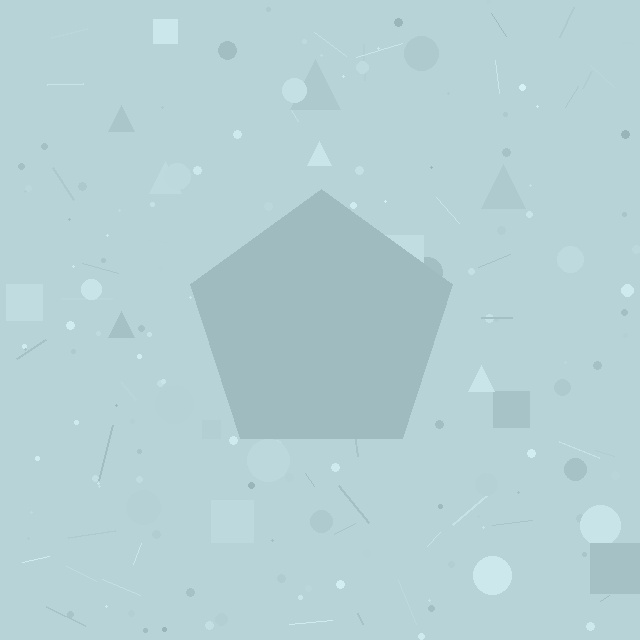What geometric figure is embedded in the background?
A pentagon is embedded in the background.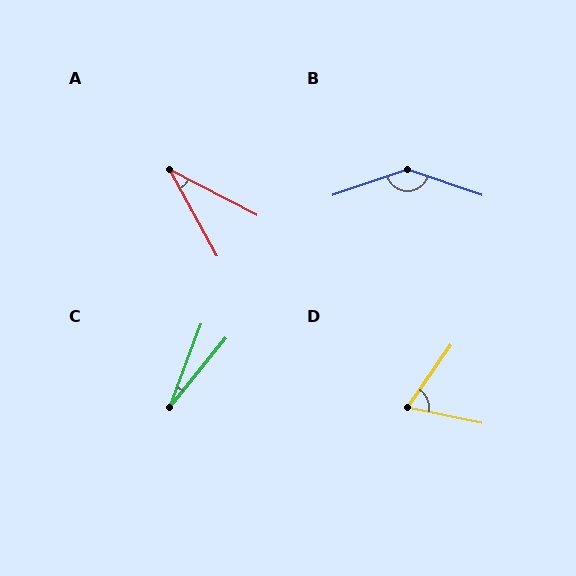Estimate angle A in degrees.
Approximately 34 degrees.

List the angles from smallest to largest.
C (18°), A (34°), D (67°), B (142°).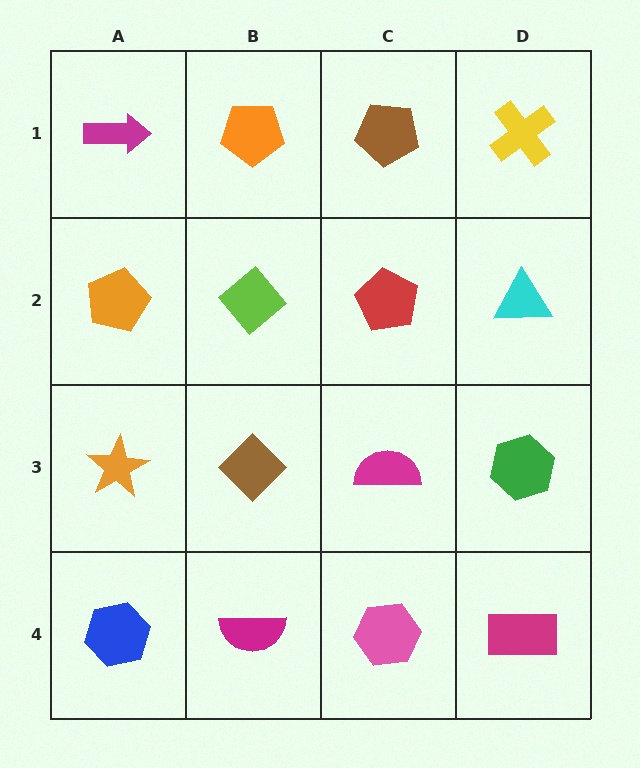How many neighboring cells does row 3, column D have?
3.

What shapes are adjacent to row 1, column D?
A cyan triangle (row 2, column D), a brown pentagon (row 1, column C).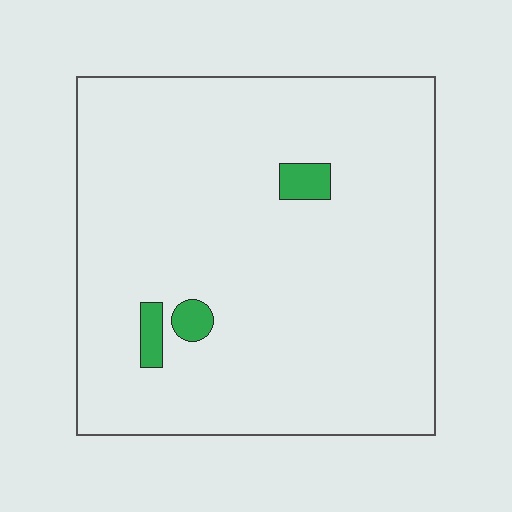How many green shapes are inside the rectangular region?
3.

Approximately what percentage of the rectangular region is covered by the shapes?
Approximately 5%.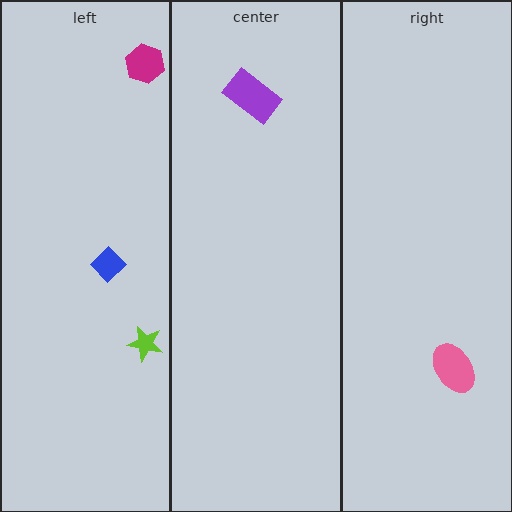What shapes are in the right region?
The pink ellipse.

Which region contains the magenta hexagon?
The left region.